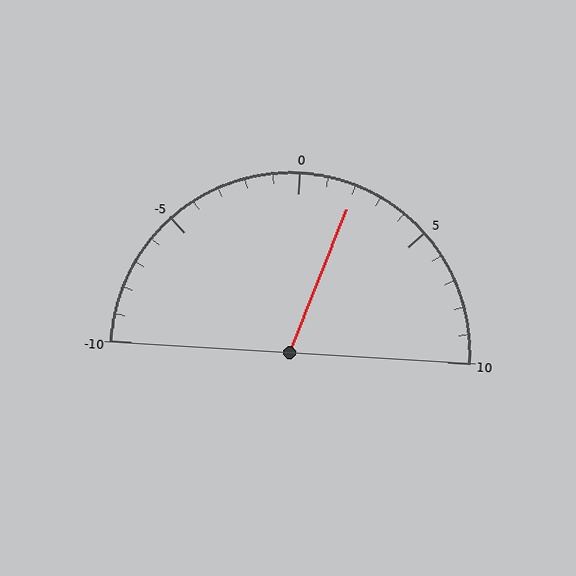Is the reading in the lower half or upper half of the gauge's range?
The reading is in the upper half of the range (-10 to 10).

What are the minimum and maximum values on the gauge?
The gauge ranges from -10 to 10.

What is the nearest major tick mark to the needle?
The nearest major tick mark is 0.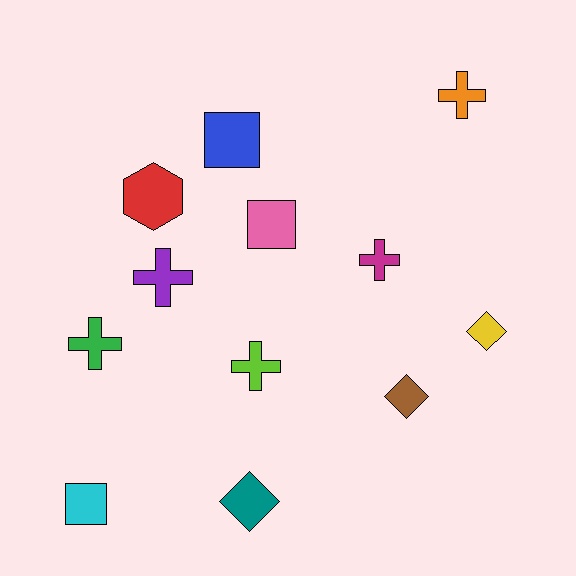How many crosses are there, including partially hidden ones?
There are 5 crosses.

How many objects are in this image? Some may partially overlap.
There are 12 objects.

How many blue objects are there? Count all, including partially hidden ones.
There is 1 blue object.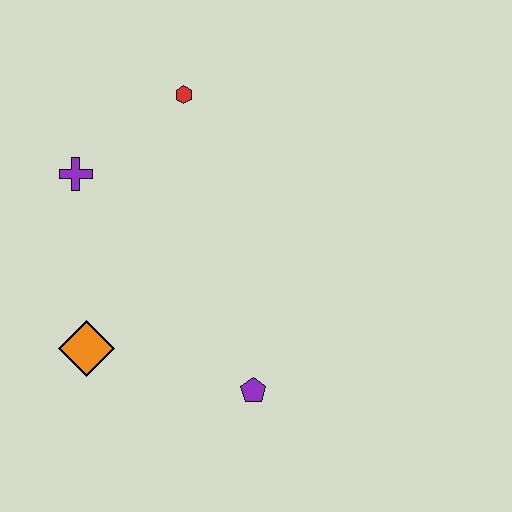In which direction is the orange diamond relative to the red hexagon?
The orange diamond is below the red hexagon.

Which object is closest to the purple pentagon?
The orange diamond is closest to the purple pentagon.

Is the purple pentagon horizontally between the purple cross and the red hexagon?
No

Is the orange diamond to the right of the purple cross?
Yes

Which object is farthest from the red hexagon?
The purple pentagon is farthest from the red hexagon.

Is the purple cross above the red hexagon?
No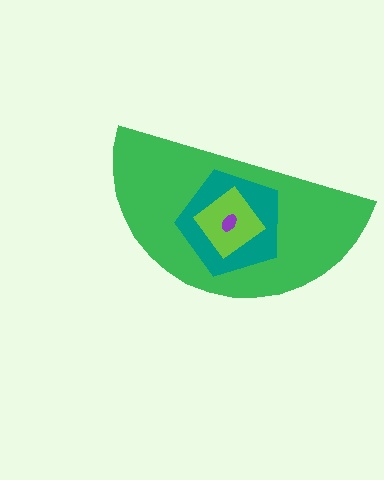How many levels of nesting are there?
4.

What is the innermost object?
The purple ellipse.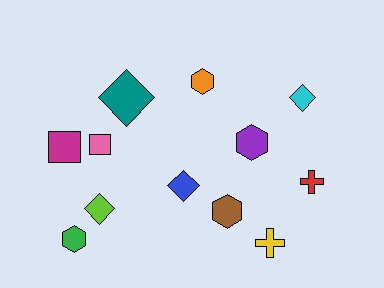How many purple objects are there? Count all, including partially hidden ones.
There is 1 purple object.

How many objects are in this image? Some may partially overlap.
There are 12 objects.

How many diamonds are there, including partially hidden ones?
There are 4 diamonds.